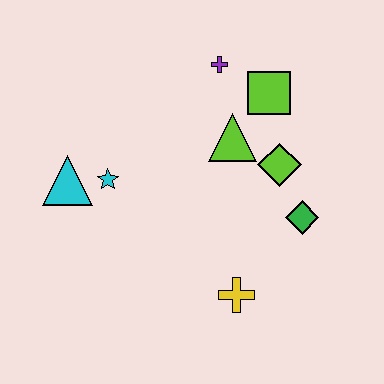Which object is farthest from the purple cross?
The yellow cross is farthest from the purple cross.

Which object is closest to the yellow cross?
The green diamond is closest to the yellow cross.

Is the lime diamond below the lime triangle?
Yes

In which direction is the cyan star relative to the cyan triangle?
The cyan star is to the right of the cyan triangle.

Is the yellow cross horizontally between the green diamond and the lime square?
No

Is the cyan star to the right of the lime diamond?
No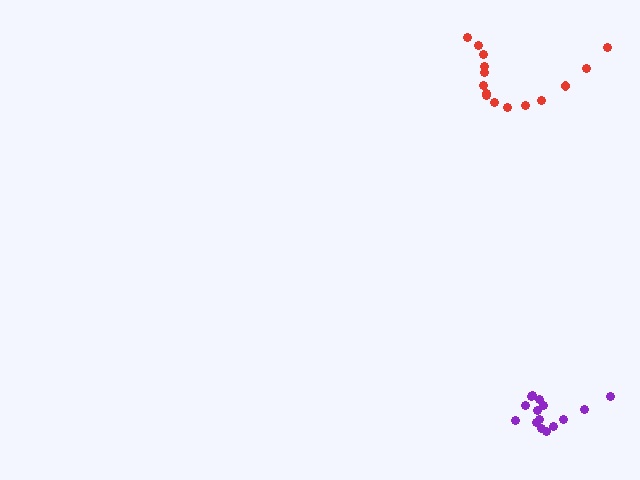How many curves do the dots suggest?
There are 2 distinct paths.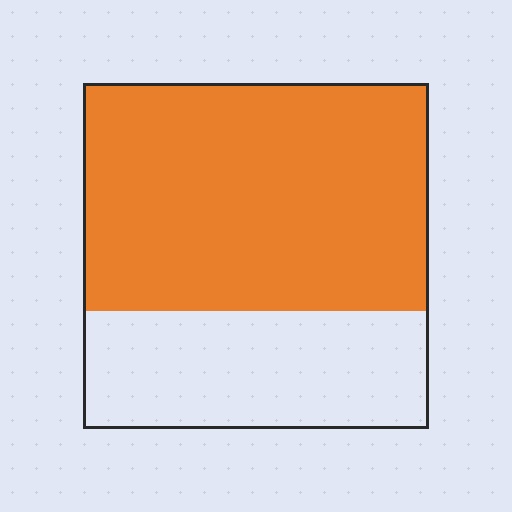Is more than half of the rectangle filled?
Yes.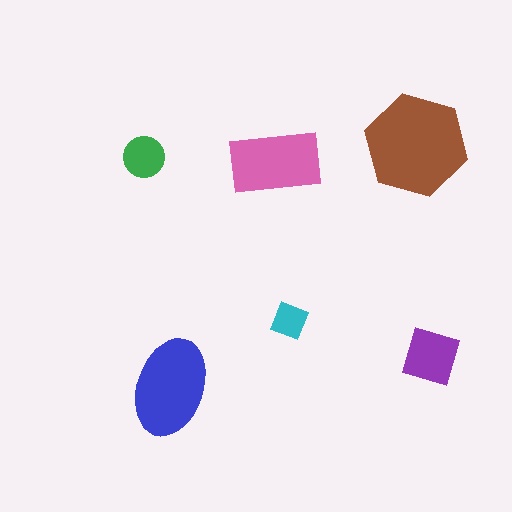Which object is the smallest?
The cyan diamond.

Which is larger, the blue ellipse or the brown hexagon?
The brown hexagon.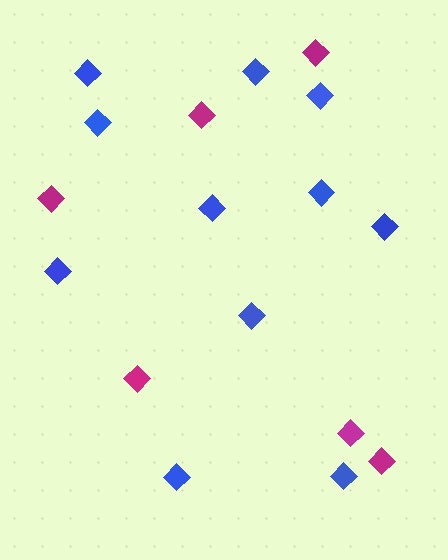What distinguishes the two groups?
There are 2 groups: one group of blue diamonds (11) and one group of magenta diamonds (6).